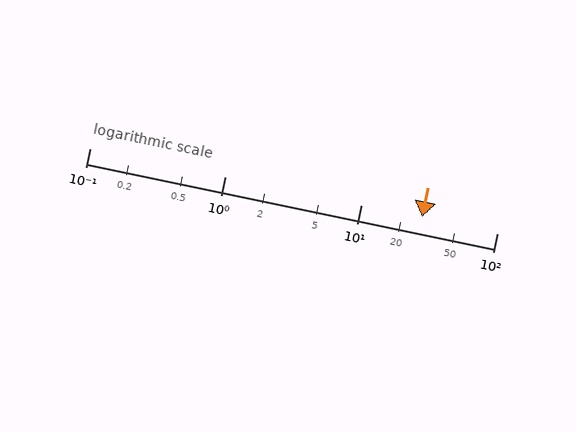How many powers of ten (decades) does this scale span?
The scale spans 3 decades, from 0.1 to 100.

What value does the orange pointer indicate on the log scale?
The pointer indicates approximately 28.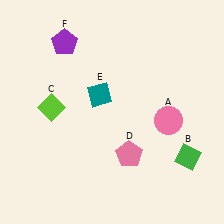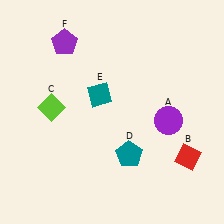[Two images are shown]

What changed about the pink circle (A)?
In Image 1, A is pink. In Image 2, it changed to purple.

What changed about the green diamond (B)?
In Image 1, B is green. In Image 2, it changed to red.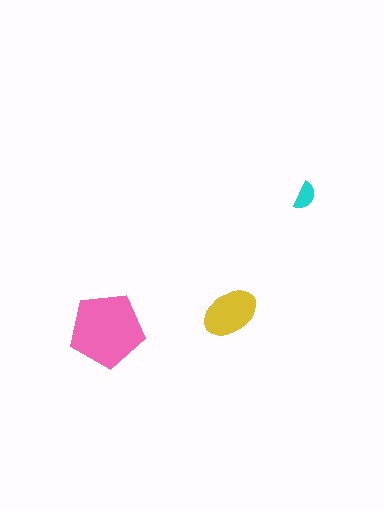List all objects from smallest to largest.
The cyan semicircle, the yellow ellipse, the pink pentagon.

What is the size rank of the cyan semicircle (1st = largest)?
3rd.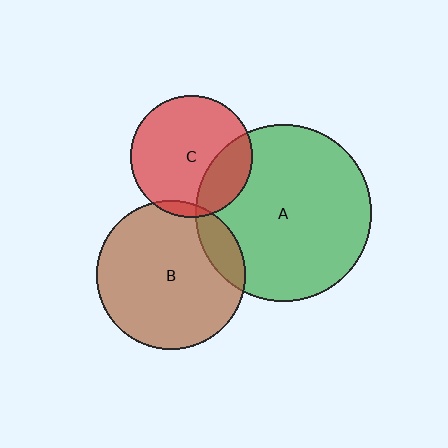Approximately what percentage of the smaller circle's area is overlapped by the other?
Approximately 15%.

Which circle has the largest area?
Circle A (green).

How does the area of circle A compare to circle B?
Approximately 1.4 times.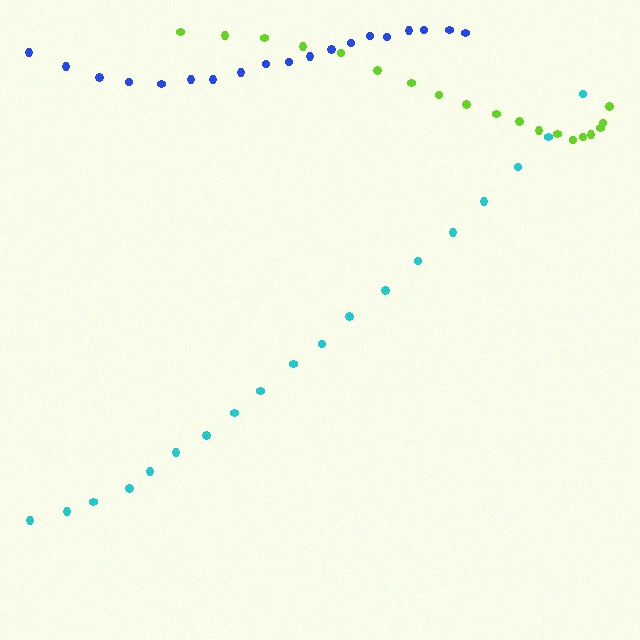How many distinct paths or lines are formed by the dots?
There are 3 distinct paths.